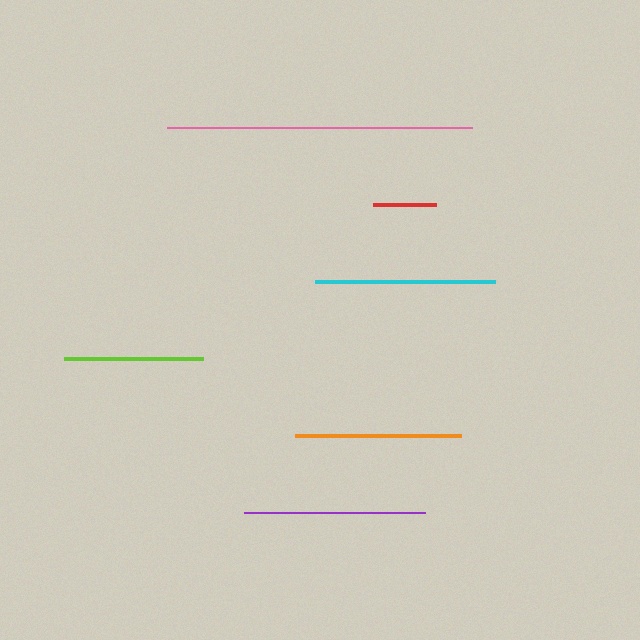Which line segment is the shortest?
The red line is the shortest at approximately 63 pixels.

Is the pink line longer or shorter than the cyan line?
The pink line is longer than the cyan line.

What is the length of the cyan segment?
The cyan segment is approximately 180 pixels long.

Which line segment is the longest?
The pink line is the longest at approximately 305 pixels.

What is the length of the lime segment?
The lime segment is approximately 139 pixels long.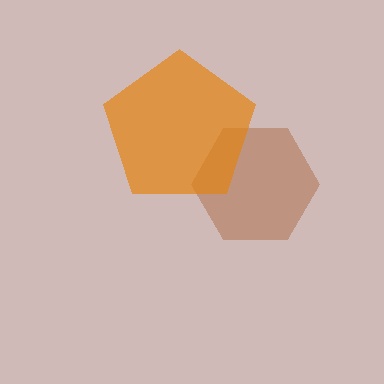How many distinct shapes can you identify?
There are 2 distinct shapes: a brown hexagon, an orange pentagon.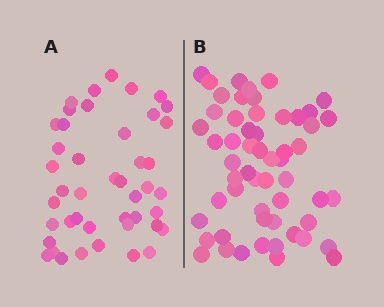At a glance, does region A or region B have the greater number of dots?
Region B (the right region) has more dots.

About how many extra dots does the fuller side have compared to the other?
Region B has roughly 12 or so more dots than region A.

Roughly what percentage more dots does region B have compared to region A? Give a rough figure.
About 25% more.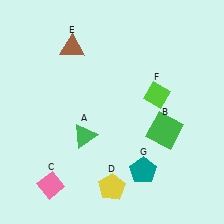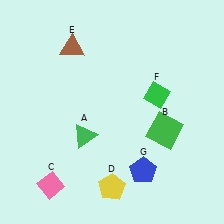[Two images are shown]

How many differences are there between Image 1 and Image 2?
There are 2 differences between the two images.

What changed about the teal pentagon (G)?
In Image 1, G is teal. In Image 2, it changed to blue.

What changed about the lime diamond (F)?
In Image 1, F is lime. In Image 2, it changed to green.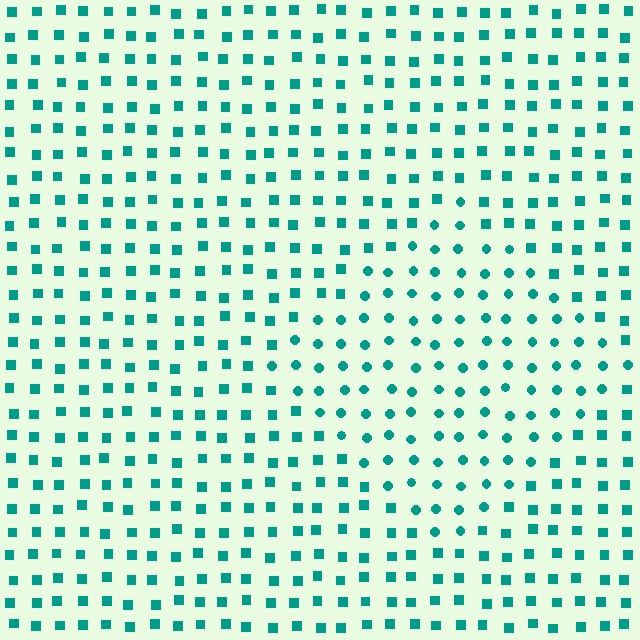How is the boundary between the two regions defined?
The boundary is defined by a change in element shape: circles inside vs. squares outside. All elements share the same color and spacing.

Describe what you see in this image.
The image is filled with small teal elements arranged in a uniform grid. A diamond-shaped region contains circles, while the surrounding area contains squares. The boundary is defined purely by the change in element shape.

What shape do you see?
I see a diamond.